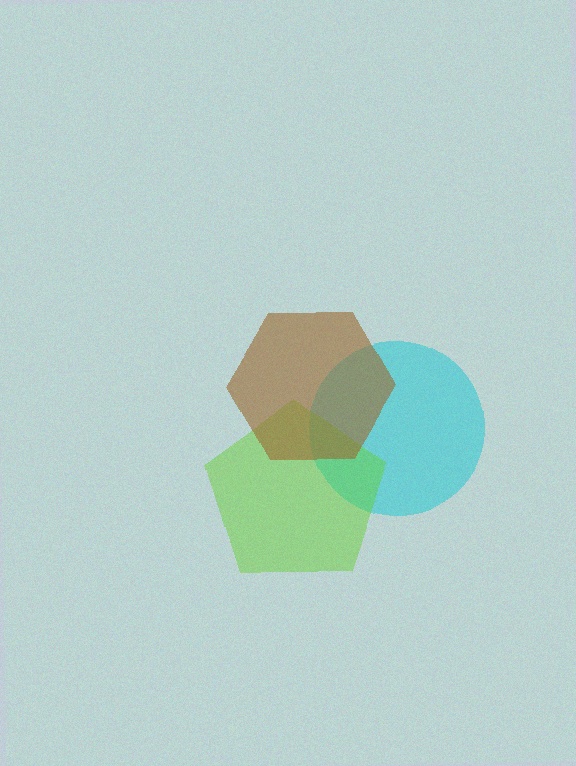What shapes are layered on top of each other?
The layered shapes are: a cyan circle, a lime pentagon, a brown hexagon.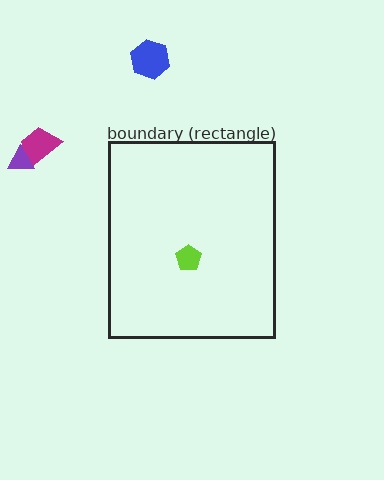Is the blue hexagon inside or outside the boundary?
Outside.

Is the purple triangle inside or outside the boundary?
Outside.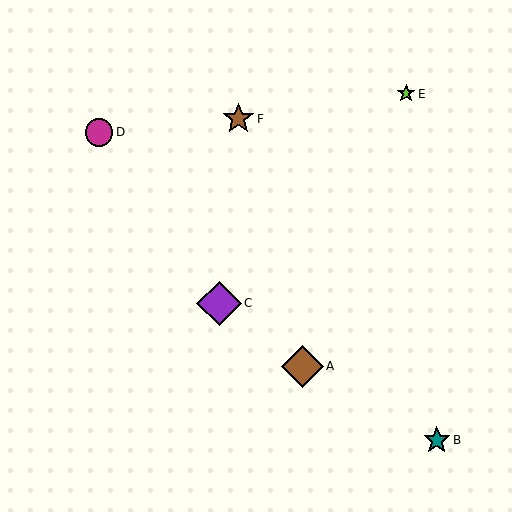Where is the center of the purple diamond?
The center of the purple diamond is at (219, 303).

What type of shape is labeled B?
Shape B is a teal star.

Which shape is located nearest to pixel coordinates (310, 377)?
The brown diamond (labeled A) at (302, 366) is nearest to that location.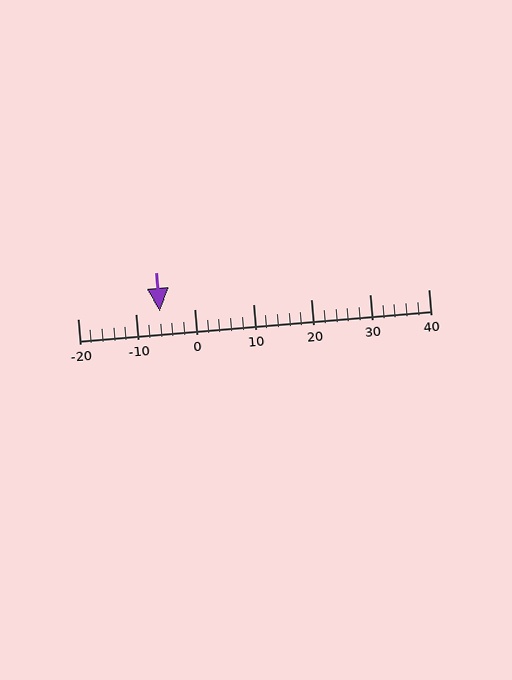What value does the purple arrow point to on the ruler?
The purple arrow points to approximately -6.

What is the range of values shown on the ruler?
The ruler shows values from -20 to 40.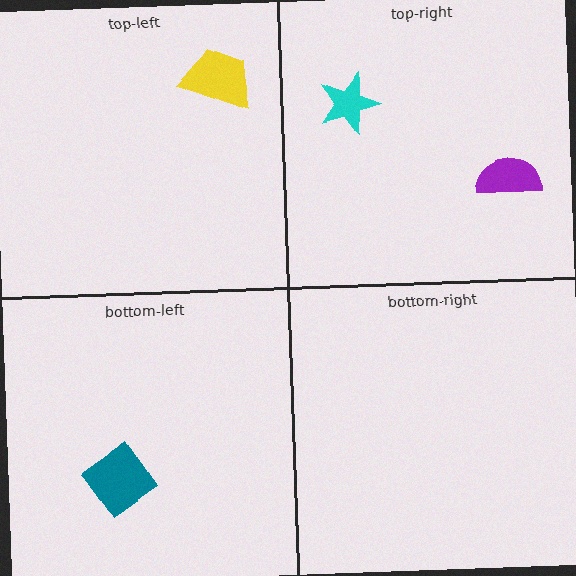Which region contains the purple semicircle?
The top-right region.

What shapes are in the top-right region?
The purple semicircle, the cyan star.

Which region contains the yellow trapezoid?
The top-left region.